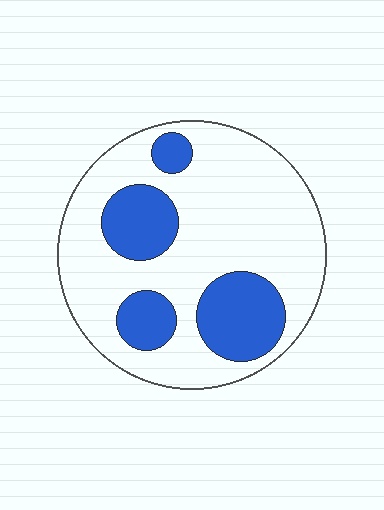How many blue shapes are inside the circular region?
4.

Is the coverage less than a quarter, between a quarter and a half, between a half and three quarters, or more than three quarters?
Between a quarter and a half.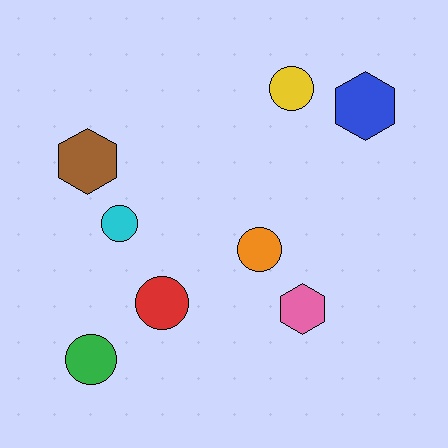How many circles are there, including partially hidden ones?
There are 5 circles.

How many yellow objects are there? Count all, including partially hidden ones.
There is 1 yellow object.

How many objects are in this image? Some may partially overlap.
There are 8 objects.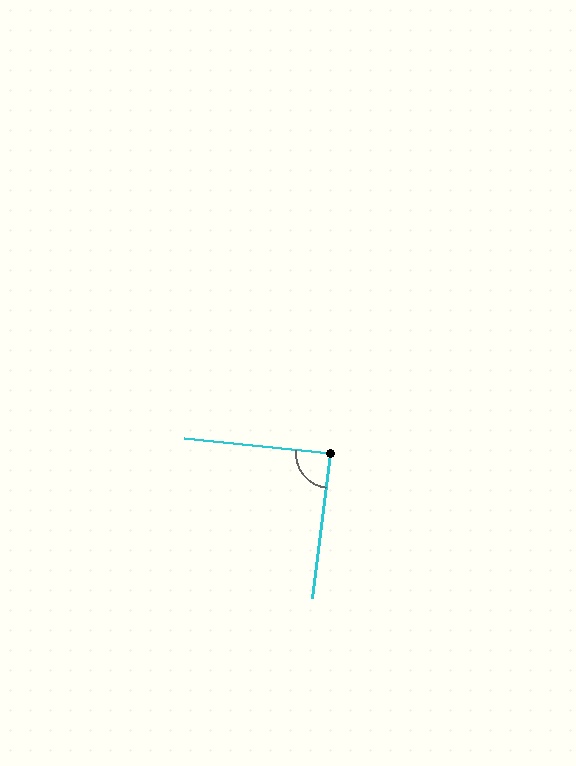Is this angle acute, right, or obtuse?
It is approximately a right angle.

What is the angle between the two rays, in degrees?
Approximately 89 degrees.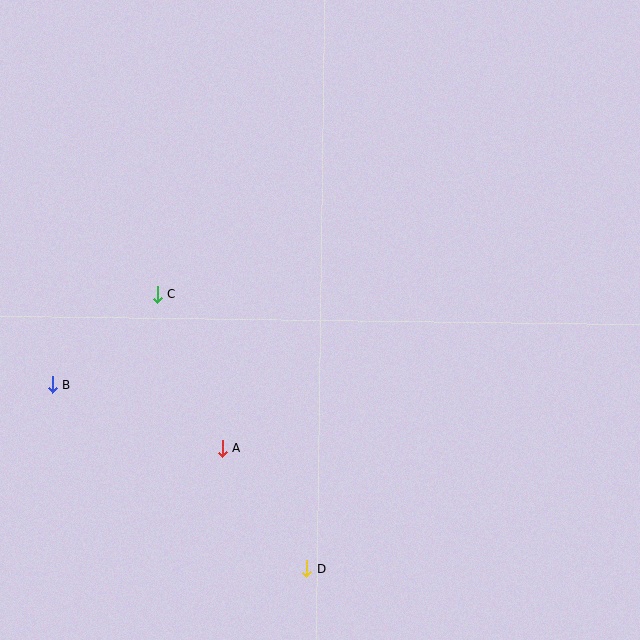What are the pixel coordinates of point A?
Point A is at (223, 448).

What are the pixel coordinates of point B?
Point B is at (52, 384).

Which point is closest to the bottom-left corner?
Point B is closest to the bottom-left corner.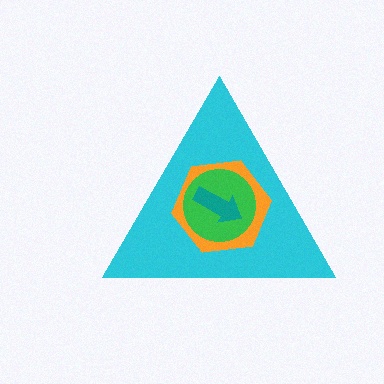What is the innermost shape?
The teal arrow.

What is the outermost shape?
The cyan triangle.